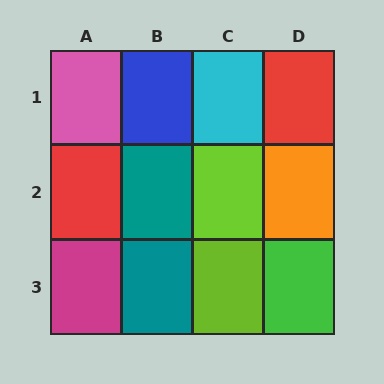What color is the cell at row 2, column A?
Red.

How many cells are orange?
1 cell is orange.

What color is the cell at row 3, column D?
Green.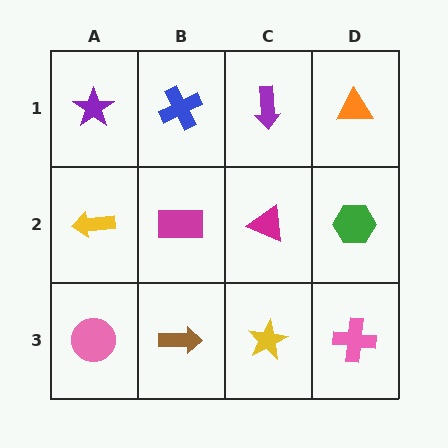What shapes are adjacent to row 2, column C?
A purple arrow (row 1, column C), a yellow star (row 3, column C), a magenta rectangle (row 2, column B), a green hexagon (row 2, column D).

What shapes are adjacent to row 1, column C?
A magenta triangle (row 2, column C), a blue cross (row 1, column B), an orange triangle (row 1, column D).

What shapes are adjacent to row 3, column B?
A magenta rectangle (row 2, column B), a pink circle (row 3, column A), a yellow star (row 3, column C).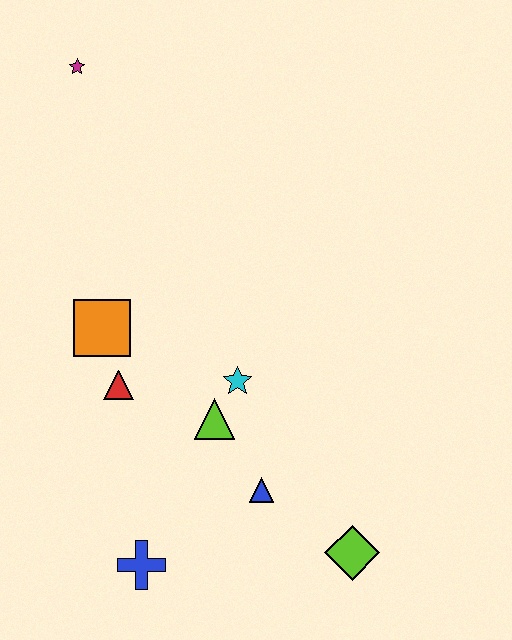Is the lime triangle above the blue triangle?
Yes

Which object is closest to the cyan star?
The lime triangle is closest to the cyan star.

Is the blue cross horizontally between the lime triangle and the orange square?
Yes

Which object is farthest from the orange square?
The lime diamond is farthest from the orange square.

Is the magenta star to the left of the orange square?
Yes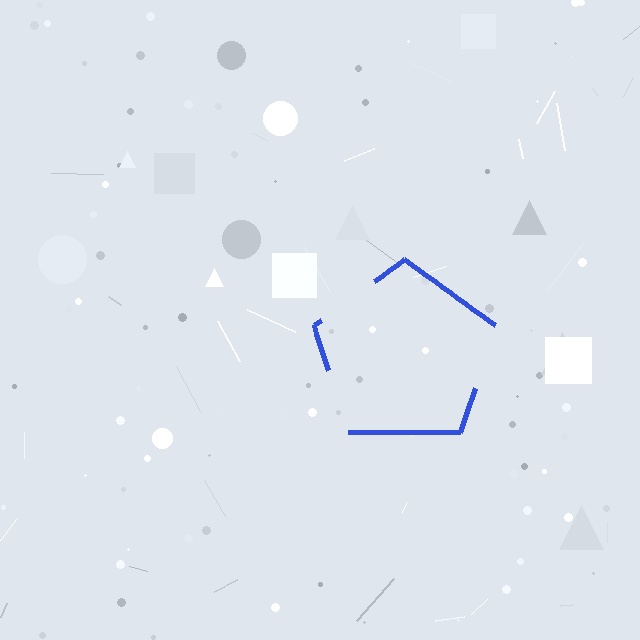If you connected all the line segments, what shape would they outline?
They would outline a pentagon.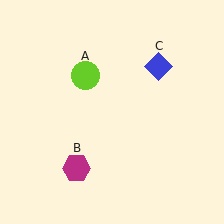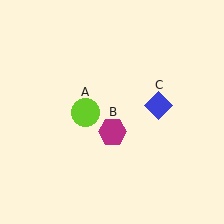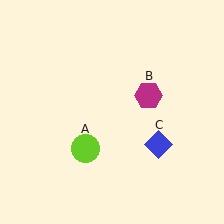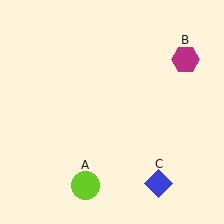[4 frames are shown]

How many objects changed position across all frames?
3 objects changed position: lime circle (object A), magenta hexagon (object B), blue diamond (object C).